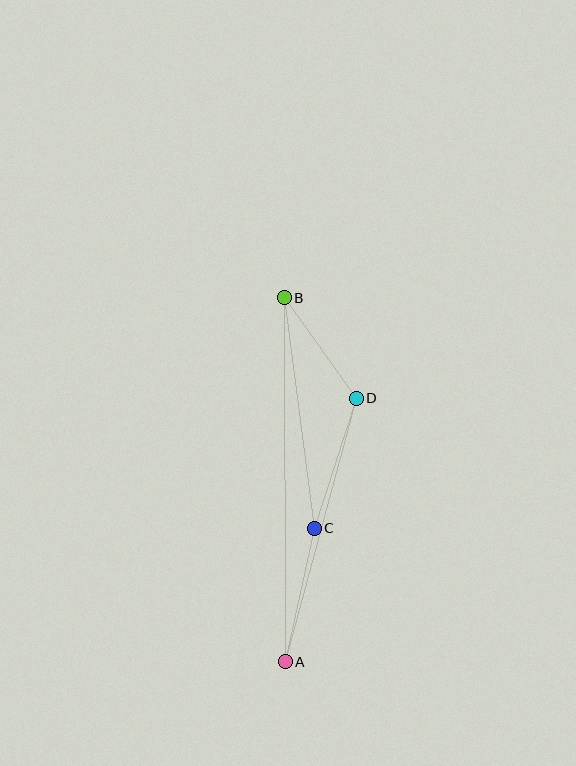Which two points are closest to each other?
Points B and D are closest to each other.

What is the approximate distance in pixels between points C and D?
The distance between C and D is approximately 137 pixels.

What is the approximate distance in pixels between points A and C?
The distance between A and C is approximately 137 pixels.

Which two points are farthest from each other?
Points A and B are farthest from each other.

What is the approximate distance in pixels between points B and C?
The distance between B and C is approximately 232 pixels.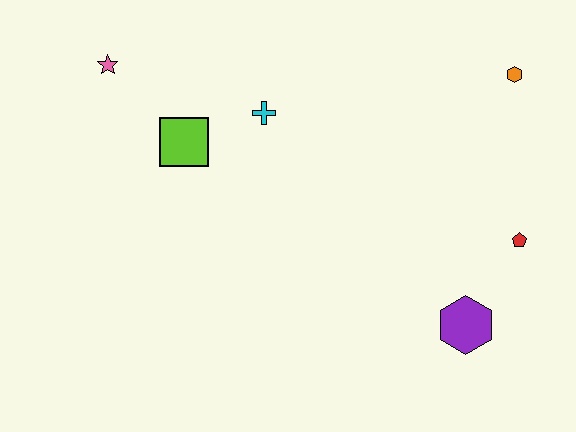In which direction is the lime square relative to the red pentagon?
The lime square is to the left of the red pentagon.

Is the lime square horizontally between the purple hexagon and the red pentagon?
No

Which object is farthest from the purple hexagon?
The pink star is farthest from the purple hexagon.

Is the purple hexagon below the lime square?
Yes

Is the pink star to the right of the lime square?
No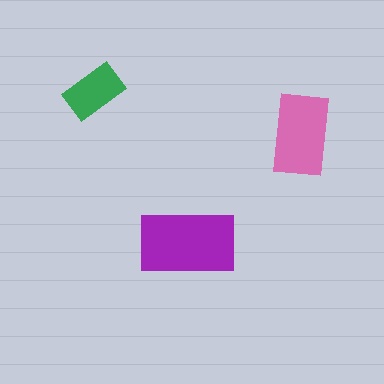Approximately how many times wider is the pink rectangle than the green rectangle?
About 1.5 times wider.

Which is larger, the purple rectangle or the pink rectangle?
The purple one.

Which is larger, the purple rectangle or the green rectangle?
The purple one.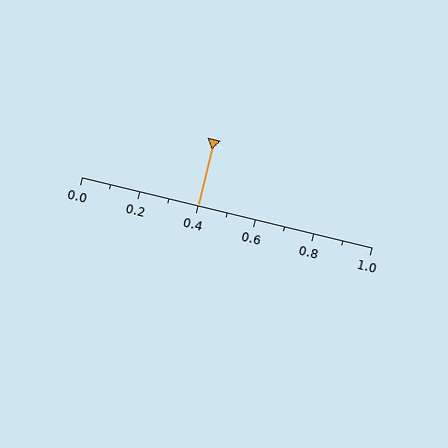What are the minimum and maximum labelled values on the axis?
The axis runs from 0.0 to 1.0.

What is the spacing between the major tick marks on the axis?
The major ticks are spaced 0.2 apart.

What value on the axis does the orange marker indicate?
The marker indicates approximately 0.4.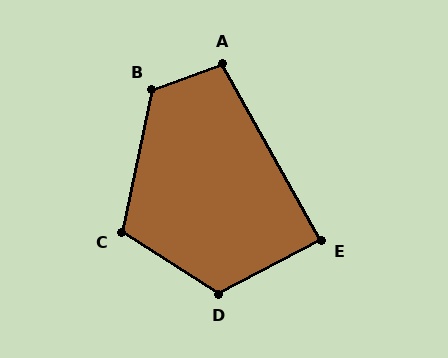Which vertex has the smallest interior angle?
E, at approximately 88 degrees.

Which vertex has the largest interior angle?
B, at approximately 122 degrees.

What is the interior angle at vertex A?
Approximately 99 degrees (obtuse).